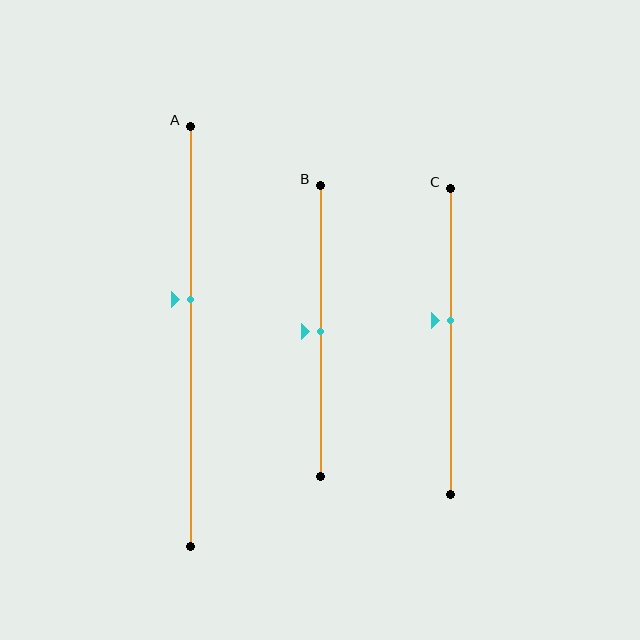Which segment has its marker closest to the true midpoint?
Segment B has its marker closest to the true midpoint.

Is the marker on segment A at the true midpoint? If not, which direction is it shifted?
No, the marker on segment A is shifted upward by about 9% of the segment length.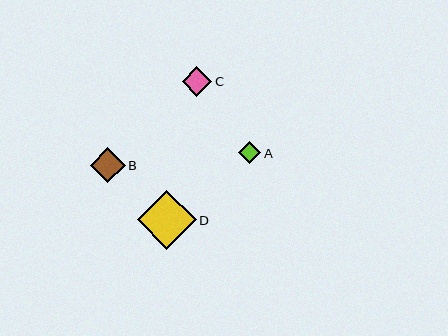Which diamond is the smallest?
Diamond A is the smallest with a size of approximately 22 pixels.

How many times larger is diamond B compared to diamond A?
Diamond B is approximately 1.6 times the size of diamond A.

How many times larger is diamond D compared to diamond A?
Diamond D is approximately 2.7 times the size of diamond A.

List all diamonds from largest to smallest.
From largest to smallest: D, B, C, A.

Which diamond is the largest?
Diamond D is the largest with a size of approximately 59 pixels.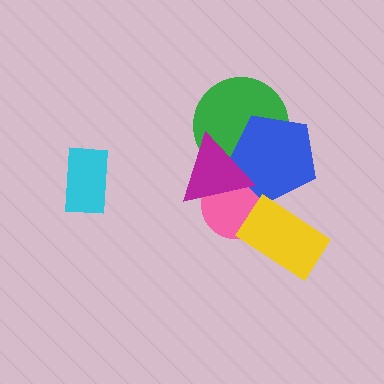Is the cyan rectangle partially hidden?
No, no other shape covers it.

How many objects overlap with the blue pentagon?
3 objects overlap with the blue pentagon.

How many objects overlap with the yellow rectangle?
1 object overlaps with the yellow rectangle.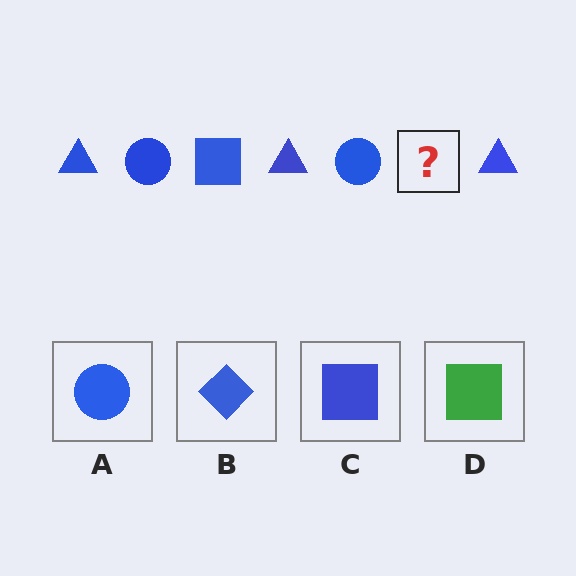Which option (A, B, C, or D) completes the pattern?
C.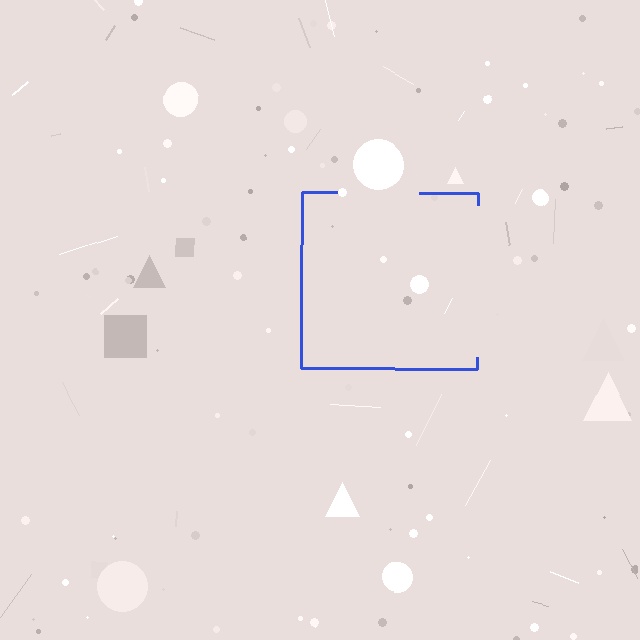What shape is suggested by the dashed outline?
The dashed outline suggests a square.